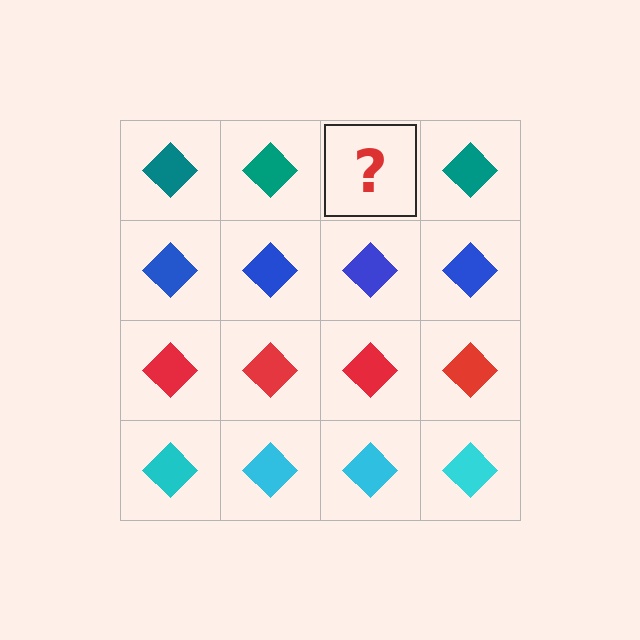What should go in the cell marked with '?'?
The missing cell should contain a teal diamond.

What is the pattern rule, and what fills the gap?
The rule is that each row has a consistent color. The gap should be filled with a teal diamond.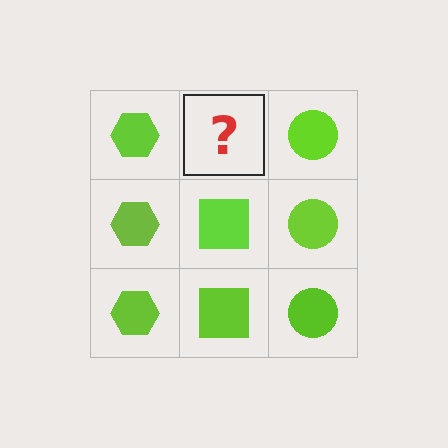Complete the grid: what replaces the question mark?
The question mark should be replaced with a lime square.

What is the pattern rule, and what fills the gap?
The rule is that each column has a consistent shape. The gap should be filled with a lime square.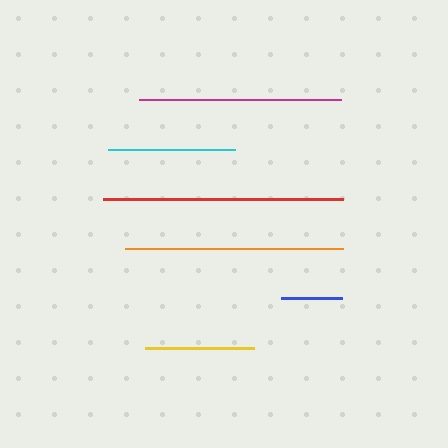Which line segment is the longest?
The red line is the longest at approximately 240 pixels.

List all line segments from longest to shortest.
From longest to shortest: red, orange, magenta, cyan, yellow, blue.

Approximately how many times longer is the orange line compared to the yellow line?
The orange line is approximately 2.0 times the length of the yellow line.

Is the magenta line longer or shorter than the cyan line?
The magenta line is longer than the cyan line.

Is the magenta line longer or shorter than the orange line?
The orange line is longer than the magenta line.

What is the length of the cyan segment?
The cyan segment is approximately 127 pixels long.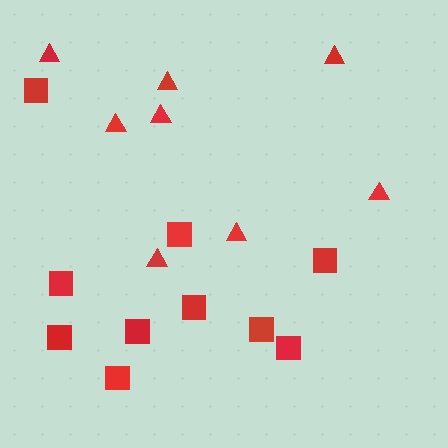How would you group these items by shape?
There are 2 groups: one group of triangles (8) and one group of squares (10).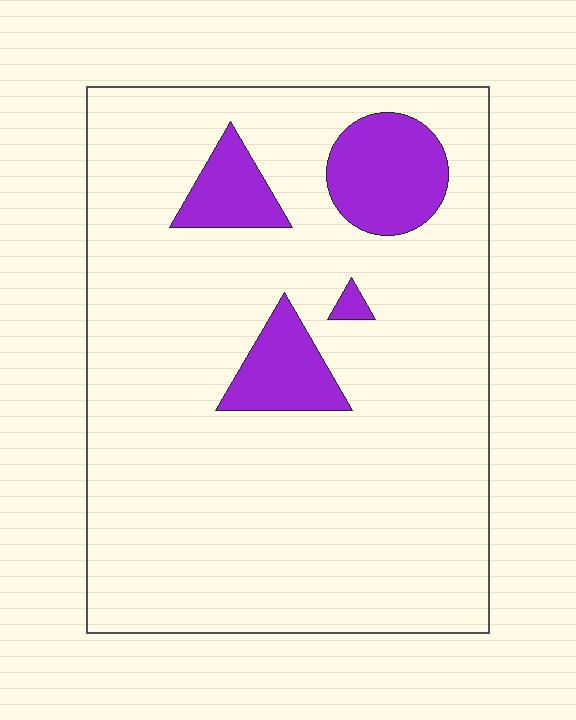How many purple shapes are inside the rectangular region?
4.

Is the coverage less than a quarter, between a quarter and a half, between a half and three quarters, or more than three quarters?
Less than a quarter.